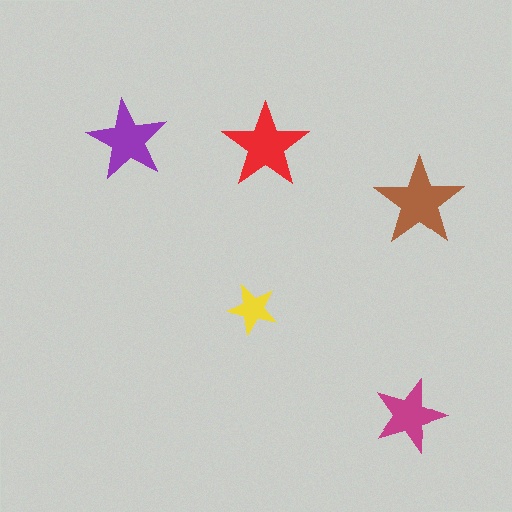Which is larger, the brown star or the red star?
The brown one.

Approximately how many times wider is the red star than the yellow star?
About 1.5 times wider.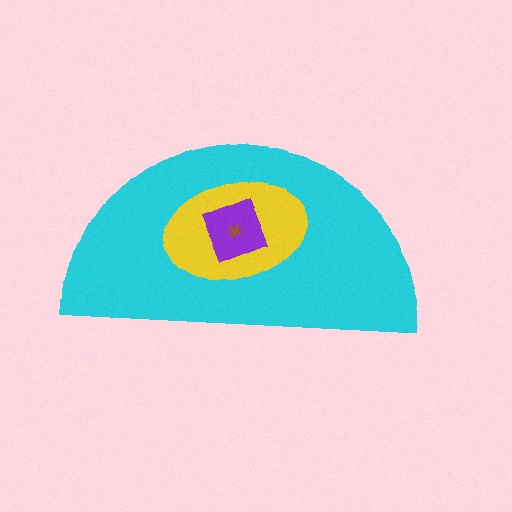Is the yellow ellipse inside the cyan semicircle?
Yes.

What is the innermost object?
The brown cross.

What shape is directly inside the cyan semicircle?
The yellow ellipse.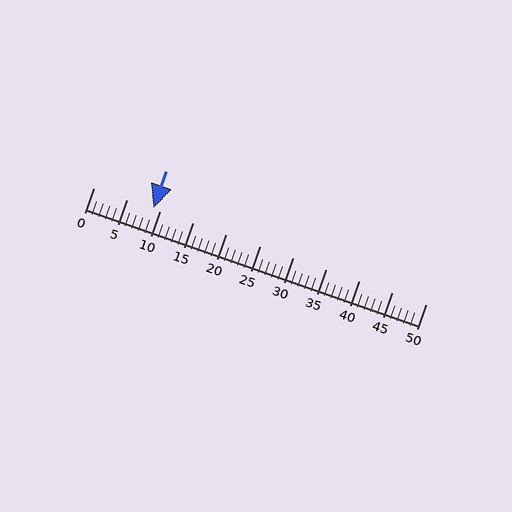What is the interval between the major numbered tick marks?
The major tick marks are spaced 5 units apart.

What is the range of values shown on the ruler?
The ruler shows values from 0 to 50.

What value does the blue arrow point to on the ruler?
The blue arrow points to approximately 9.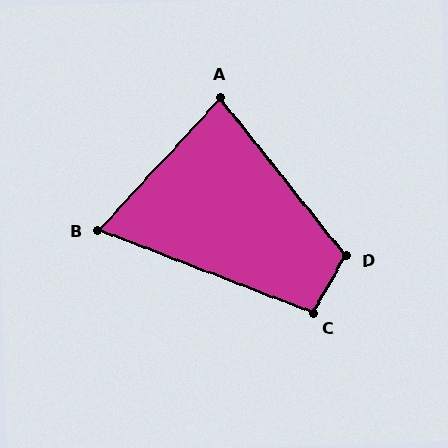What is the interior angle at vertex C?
Approximately 99 degrees (obtuse).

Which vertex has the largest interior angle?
D, at approximately 112 degrees.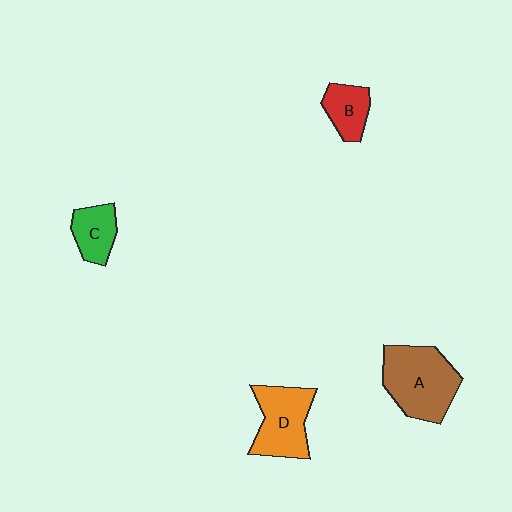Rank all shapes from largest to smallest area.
From largest to smallest: A (brown), D (orange), C (green), B (red).